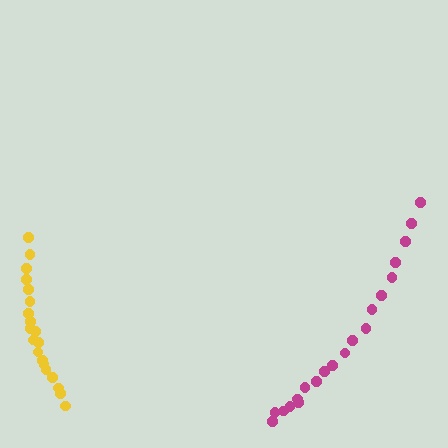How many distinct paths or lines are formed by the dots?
There are 2 distinct paths.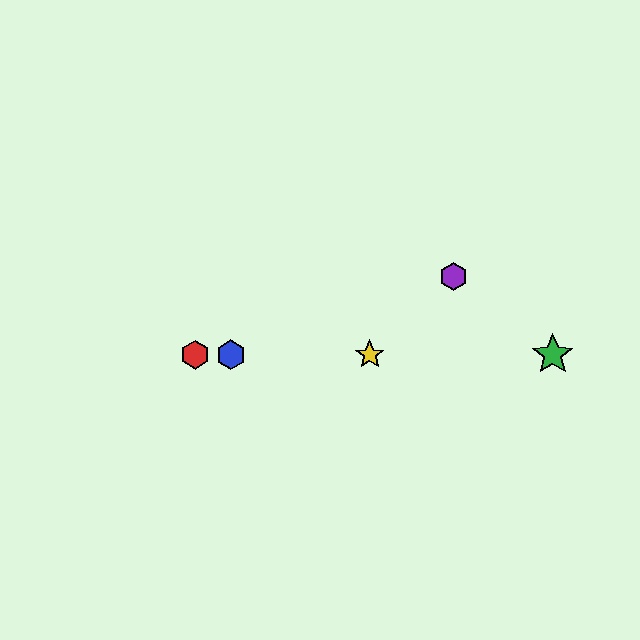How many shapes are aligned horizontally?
4 shapes (the red hexagon, the blue hexagon, the green star, the yellow star) are aligned horizontally.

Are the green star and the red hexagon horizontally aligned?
Yes, both are at y≈355.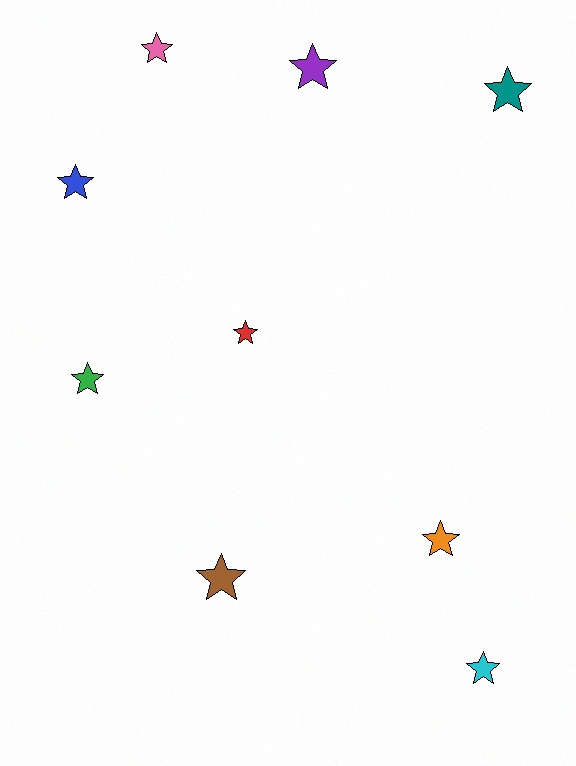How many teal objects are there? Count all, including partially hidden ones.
There is 1 teal object.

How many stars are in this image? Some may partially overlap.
There are 9 stars.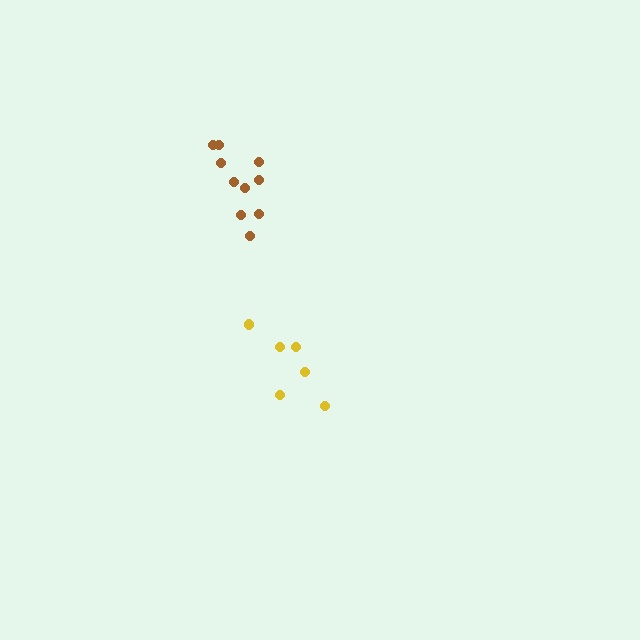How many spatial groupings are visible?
There are 2 spatial groupings.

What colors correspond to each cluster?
The clusters are colored: yellow, brown.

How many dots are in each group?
Group 1: 6 dots, Group 2: 10 dots (16 total).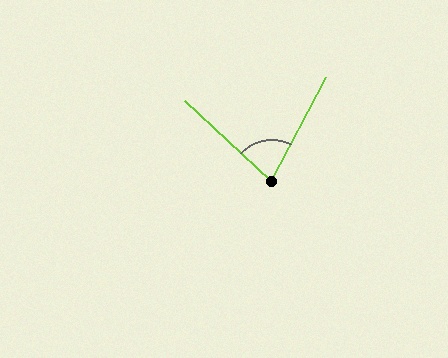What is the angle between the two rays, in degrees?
Approximately 75 degrees.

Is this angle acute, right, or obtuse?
It is acute.